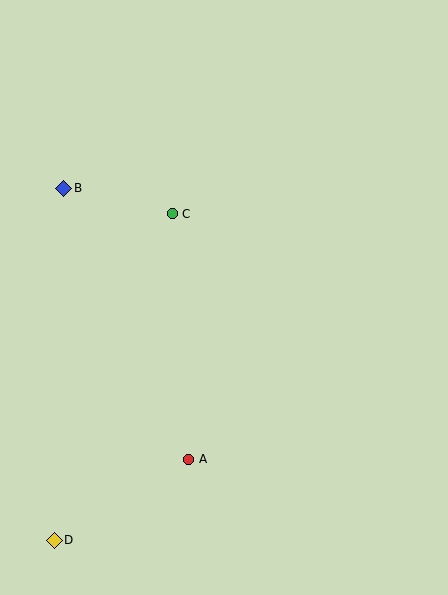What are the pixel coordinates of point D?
Point D is at (54, 540).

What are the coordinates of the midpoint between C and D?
The midpoint between C and D is at (113, 377).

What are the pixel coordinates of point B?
Point B is at (64, 188).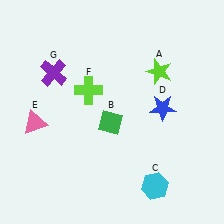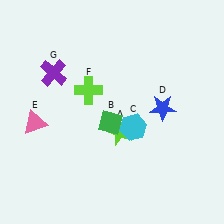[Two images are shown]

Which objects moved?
The objects that moved are: the lime star (A), the cyan hexagon (C).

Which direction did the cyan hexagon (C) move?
The cyan hexagon (C) moved up.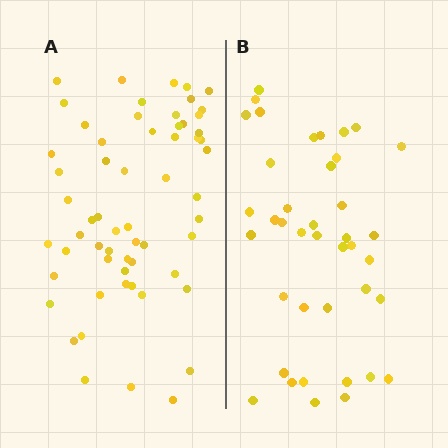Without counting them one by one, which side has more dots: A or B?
Region A (the left region) has more dots.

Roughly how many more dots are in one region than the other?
Region A has approximately 20 more dots than region B.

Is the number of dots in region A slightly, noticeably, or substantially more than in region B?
Region A has substantially more. The ratio is roughly 1.5 to 1.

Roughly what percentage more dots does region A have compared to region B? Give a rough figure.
About 50% more.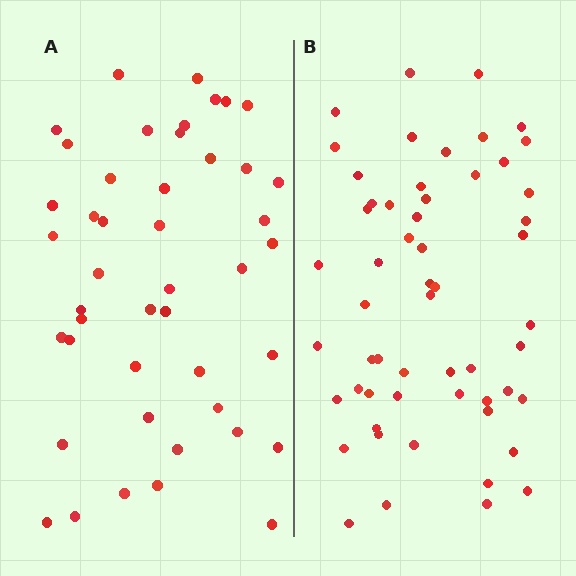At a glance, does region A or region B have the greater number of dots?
Region B (the right region) has more dots.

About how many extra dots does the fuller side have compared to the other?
Region B has roughly 12 or so more dots than region A.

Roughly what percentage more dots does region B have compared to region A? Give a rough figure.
About 25% more.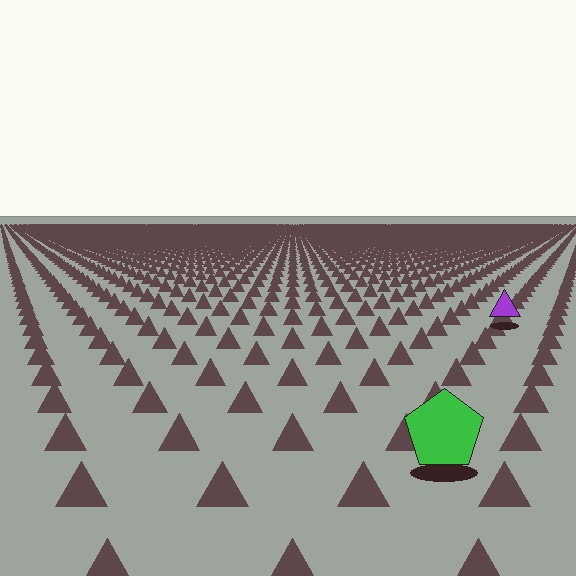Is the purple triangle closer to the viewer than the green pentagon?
No. The green pentagon is closer — you can tell from the texture gradient: the ground texture is coarser near it.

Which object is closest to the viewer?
The green pentagon is closest. The texture marks near it are larger and more spread out.